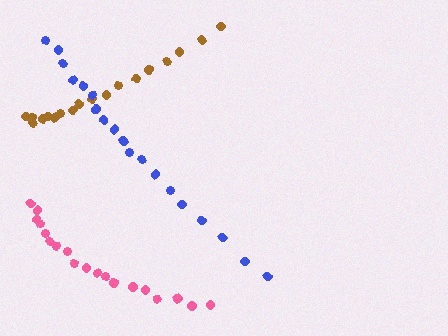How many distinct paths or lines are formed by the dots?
There are 3 distinct paths.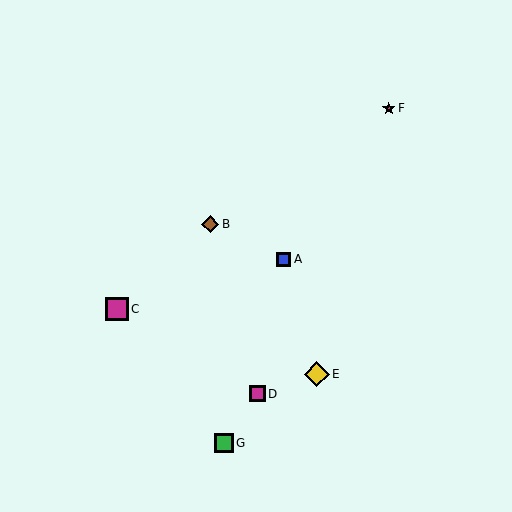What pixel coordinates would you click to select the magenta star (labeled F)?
Click at (389, 108) to select the magenta star F.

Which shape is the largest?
The yellow diamond (labeled E) is the largest.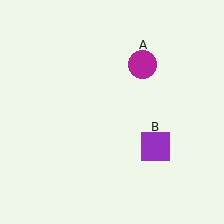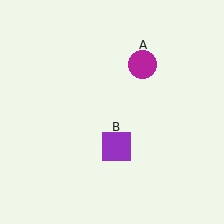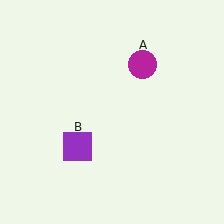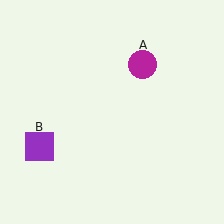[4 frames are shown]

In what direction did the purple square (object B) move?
The purple square (object B) moved left.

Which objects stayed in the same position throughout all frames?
Magenta circle (object A) remained stationary.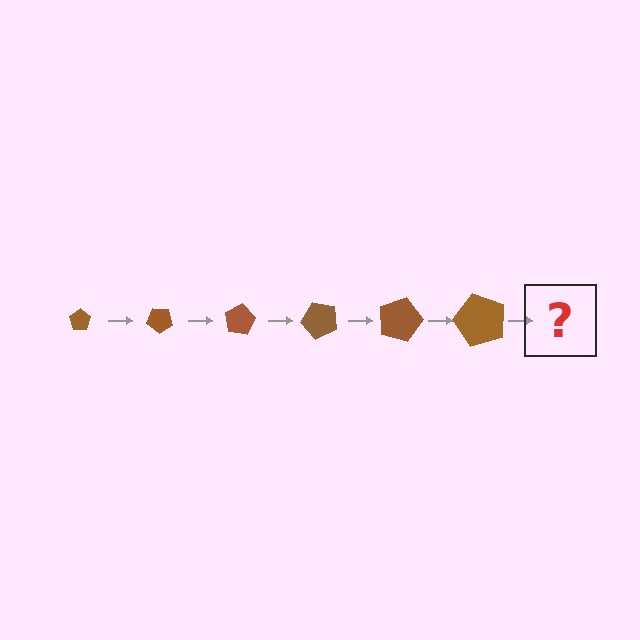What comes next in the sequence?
The next element should be a pentagon, larger than the previous one and rotated 240 degrees from the start.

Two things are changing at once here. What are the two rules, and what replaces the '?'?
The two rules are that the pentagon grows larger each step and it rotates 40 degrees each step. The '?' should be a pentagon, larger than the previous one and rotated 240 degrees from the start.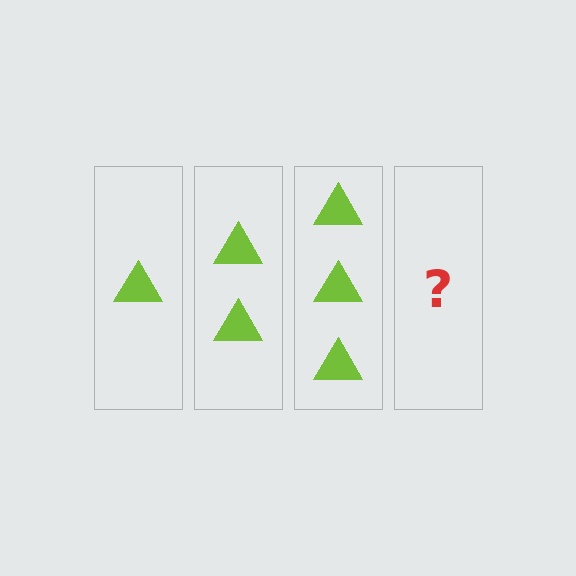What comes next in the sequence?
The next element should be 4 triangles.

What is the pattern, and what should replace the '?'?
The pattern is that each step adds one more triangle. The '?' should be 4 triangles.